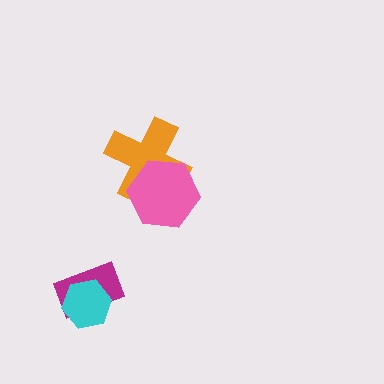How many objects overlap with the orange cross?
1 object overlaps with the orange cross.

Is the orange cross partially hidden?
Yes, it is partially covered by another shape.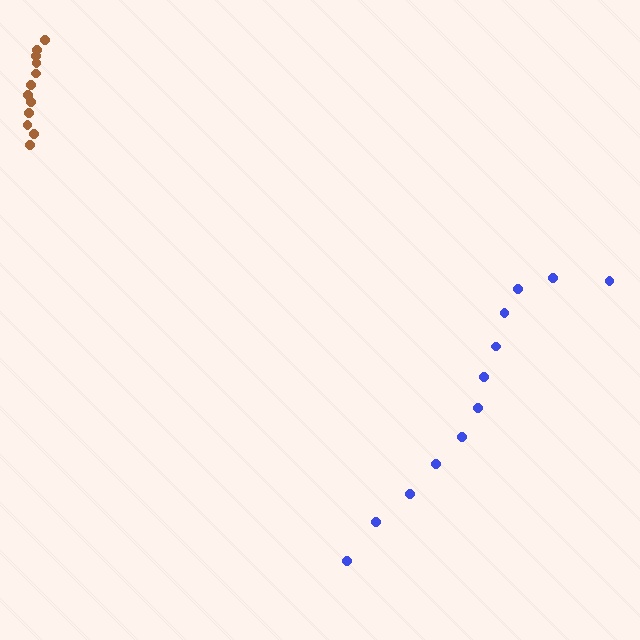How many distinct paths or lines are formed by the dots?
There are 2 distinct paths.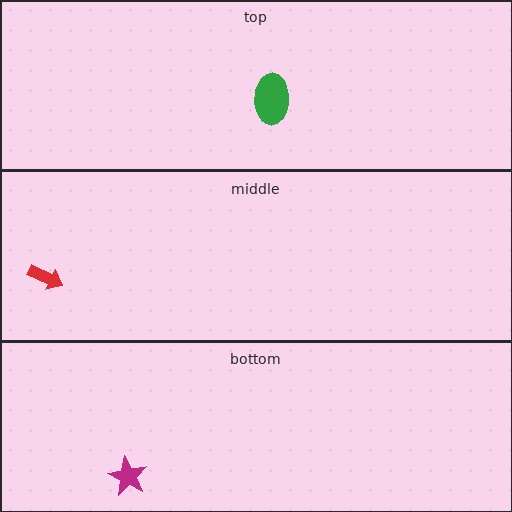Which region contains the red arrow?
The middle region.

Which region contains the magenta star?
The bottom region.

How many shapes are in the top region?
1.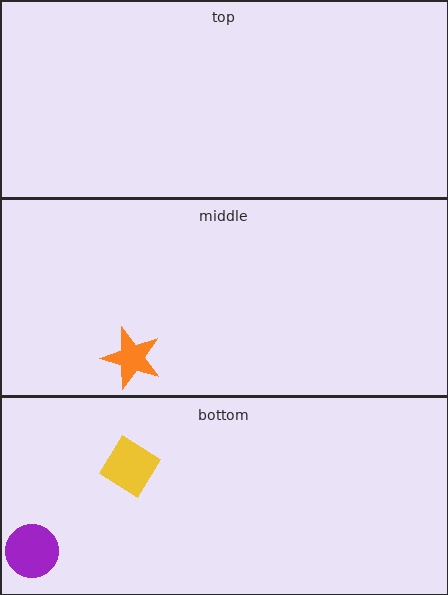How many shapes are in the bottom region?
2.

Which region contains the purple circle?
The bottom region.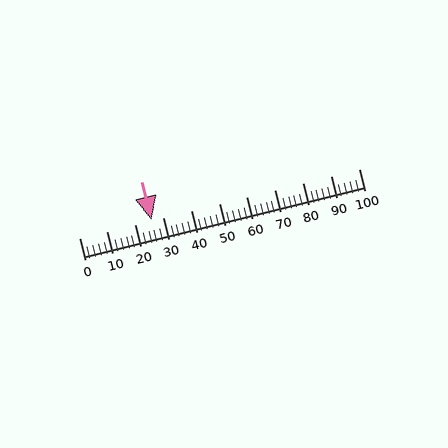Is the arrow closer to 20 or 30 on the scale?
The arrow is closer to 30.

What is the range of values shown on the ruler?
The ruler shows values from 0 to 100.